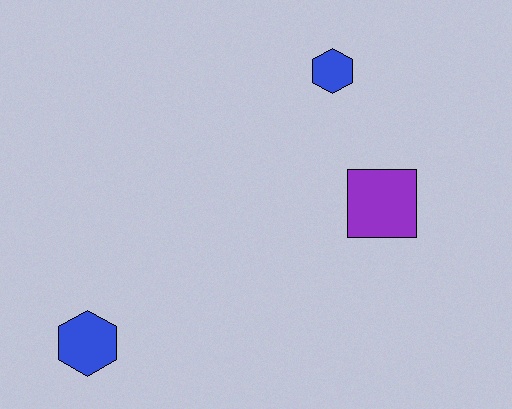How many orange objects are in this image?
There are no orange objects.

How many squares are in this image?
There is 1 square.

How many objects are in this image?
There are 3 objects.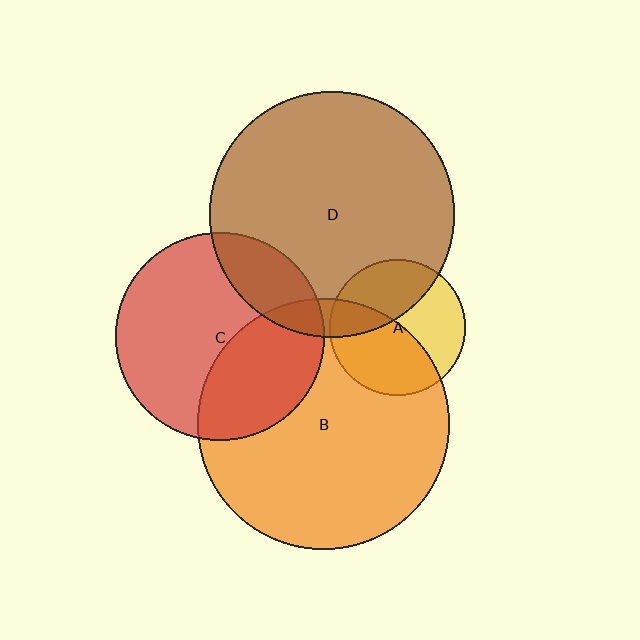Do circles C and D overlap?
Yes.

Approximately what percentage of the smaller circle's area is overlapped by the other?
Approximately 20%.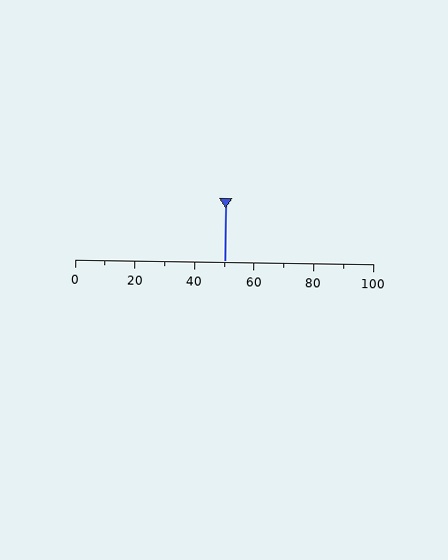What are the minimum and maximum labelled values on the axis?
The axis runs from 0 to 100.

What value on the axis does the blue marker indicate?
The marker indicates approximately 50.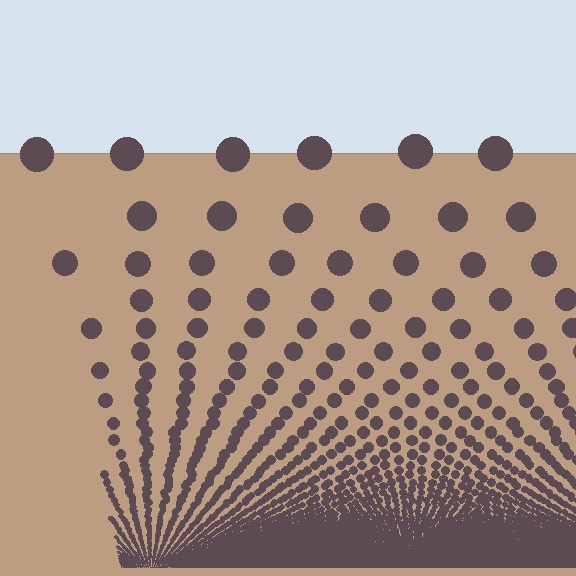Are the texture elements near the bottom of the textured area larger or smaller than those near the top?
Smaller. The gradient is inverted — elements near the bottom are smaller and denser.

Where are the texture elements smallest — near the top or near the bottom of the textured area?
Near the bottom.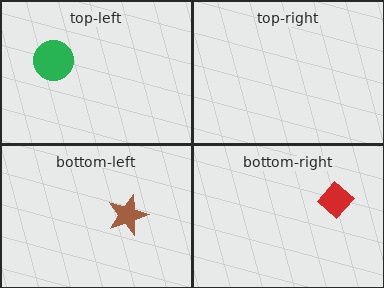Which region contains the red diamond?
The bottom-right region.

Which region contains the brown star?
The bottom-left region.